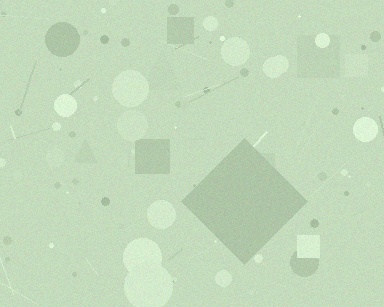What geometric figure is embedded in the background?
A diamond is embedded in the background.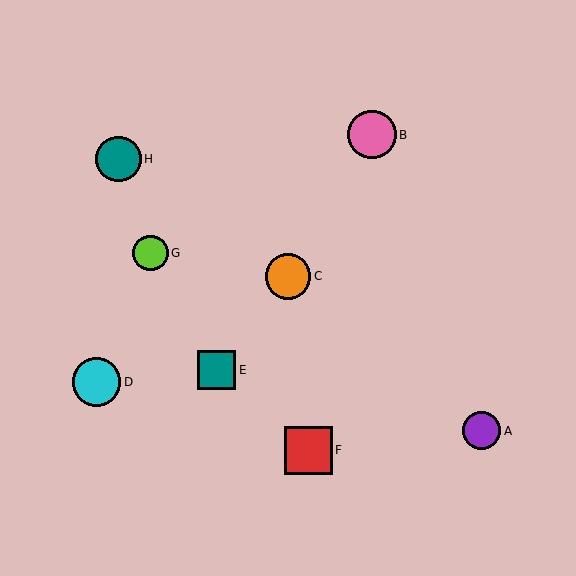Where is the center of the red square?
The center of the red square is at (308, 450).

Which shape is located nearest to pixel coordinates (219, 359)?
The teal square (labeled E) at (217, 370) is nearest to that location.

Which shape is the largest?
The cyan circle (labeled D) is the largest.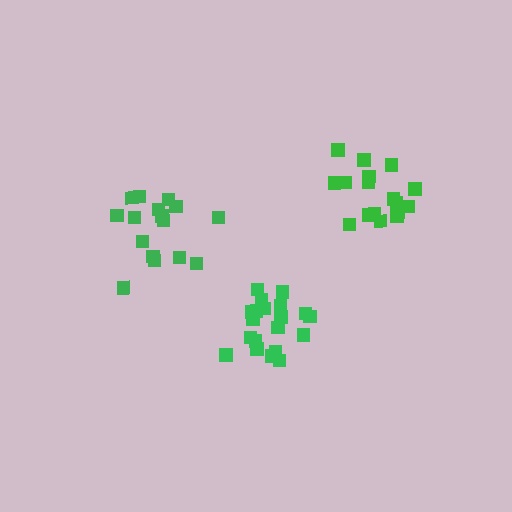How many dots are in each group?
Group 1: 17 dots, Group 2: 16 dots, Group 3: 20 dots (53 total).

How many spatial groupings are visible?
There are 3 spatial groupings.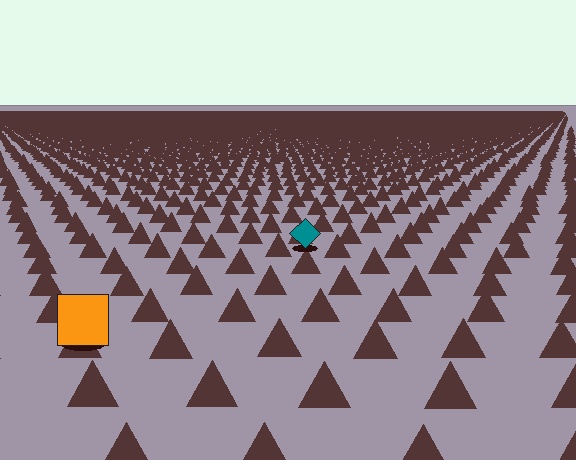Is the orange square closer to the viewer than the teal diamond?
Yes. The orange square is closer — you can tell from the texture gradient: the ground texture is coarser near it.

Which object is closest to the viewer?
The orange square is closest. The texture marks near it are larger and more spread out.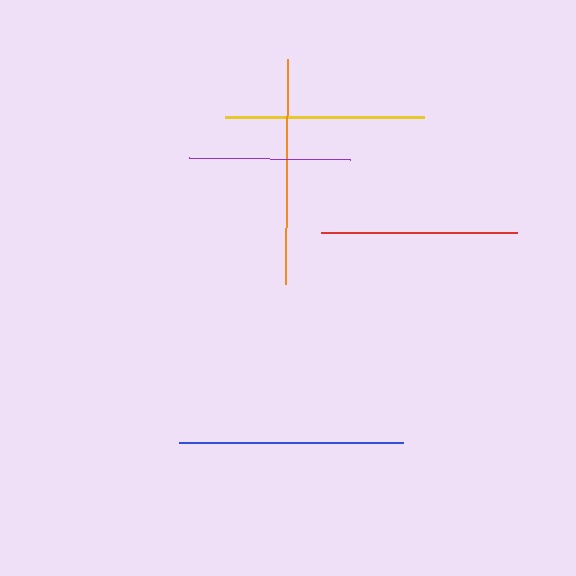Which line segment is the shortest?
The purple line is the shortest at approximately 161 pixels.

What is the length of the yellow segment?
The yellow segment is approximately 199 pixels long.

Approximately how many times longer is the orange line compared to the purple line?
The orange line is approximately 1.4 times the length of the purple line.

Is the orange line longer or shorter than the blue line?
The orange line is longer than the blue line.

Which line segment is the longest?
The orange line is the longest at approximately 225 pixels.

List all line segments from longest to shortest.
From longest to shortest: orange, blue, yellow, red, purple.